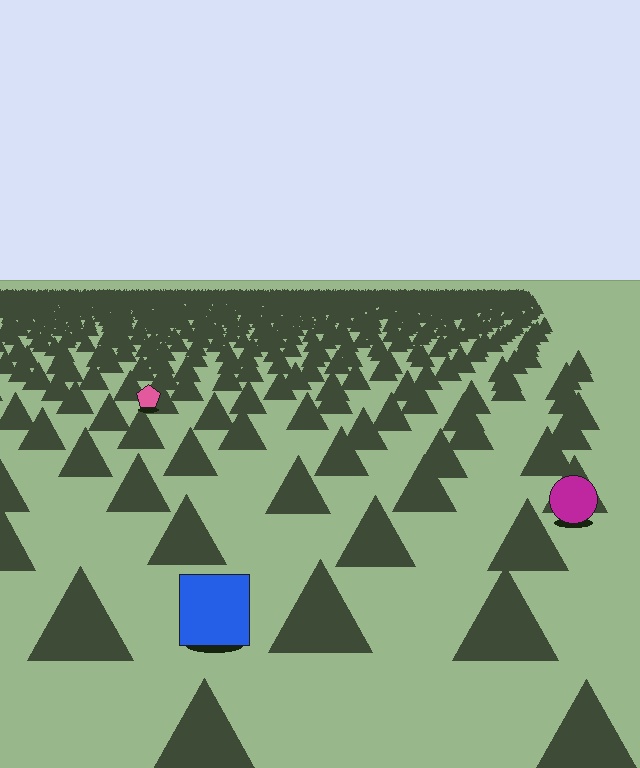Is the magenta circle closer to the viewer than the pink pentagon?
Yes. The magenta circle is closer — you can tell from the texture gradient: the ground texture is coarser near it.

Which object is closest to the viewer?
The blue square is closest. The texture marks near it are larger and more spread out.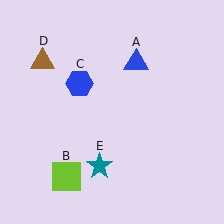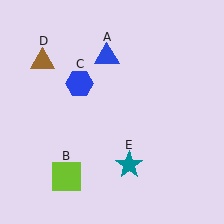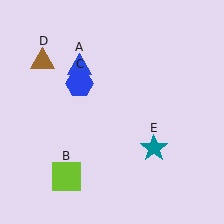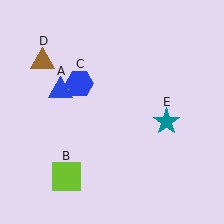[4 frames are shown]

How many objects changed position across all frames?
2 objects changed position: blue triangle (object A), teal star (object E).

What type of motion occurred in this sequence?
The blue triangle (object A), teal star (object E) rotated counterclockwise around the center of the scene.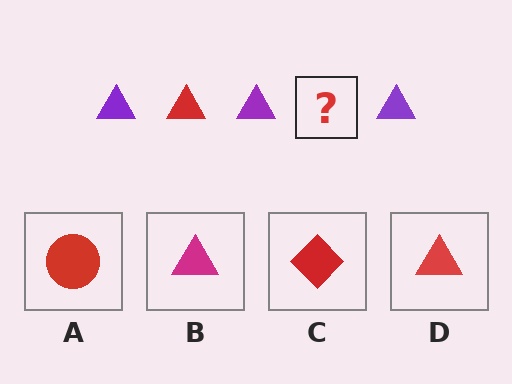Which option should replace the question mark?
Option D.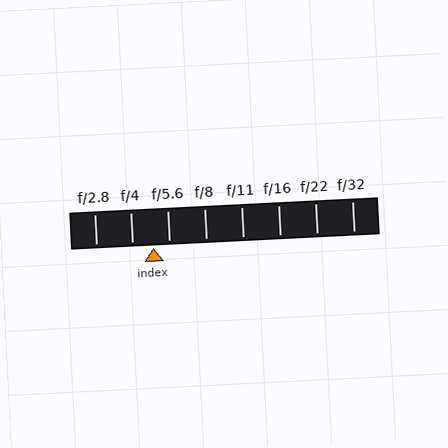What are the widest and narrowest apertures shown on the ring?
The widest aperture shown is f/2.8 and the narrowest is f/32.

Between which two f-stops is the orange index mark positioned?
The index mark is between f/4 and f/5.6.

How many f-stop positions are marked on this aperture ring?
There are 8 f-stop positions marked.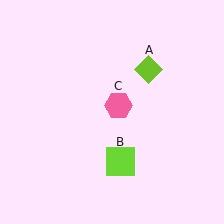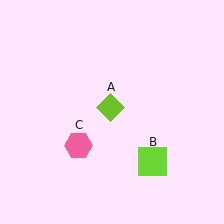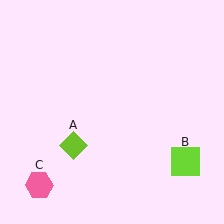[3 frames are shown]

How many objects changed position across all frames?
3 objects changed position: lime diamond (object A), lime square (object B), pink hexagon (object C).